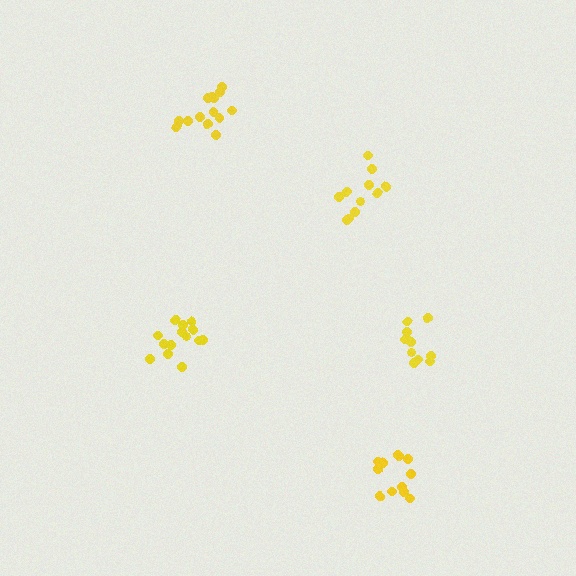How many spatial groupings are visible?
There are 5 spatial groupings.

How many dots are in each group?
Group 1: 14 dots, Group 2: 11 dots, Group 3: 11 dots, Group 4: 14 dots, Group 5: 12 dots (62 total).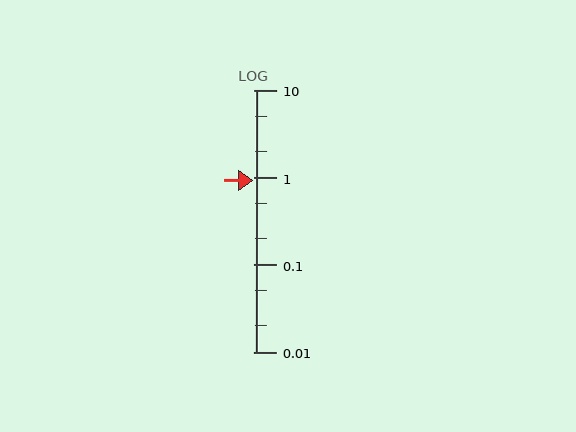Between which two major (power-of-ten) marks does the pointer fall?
The pointer is between 0.1 and 1.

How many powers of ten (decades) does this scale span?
The scale spans 3 decades, from 0.01 to 10.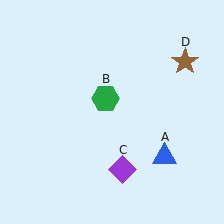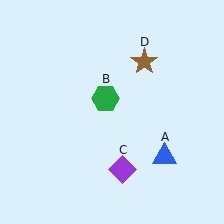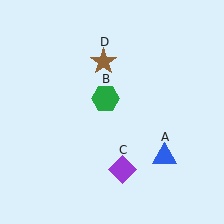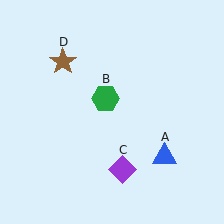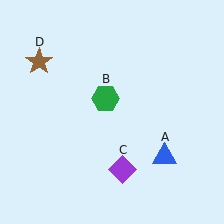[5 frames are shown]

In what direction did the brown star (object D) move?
The brown star (object D) moved left.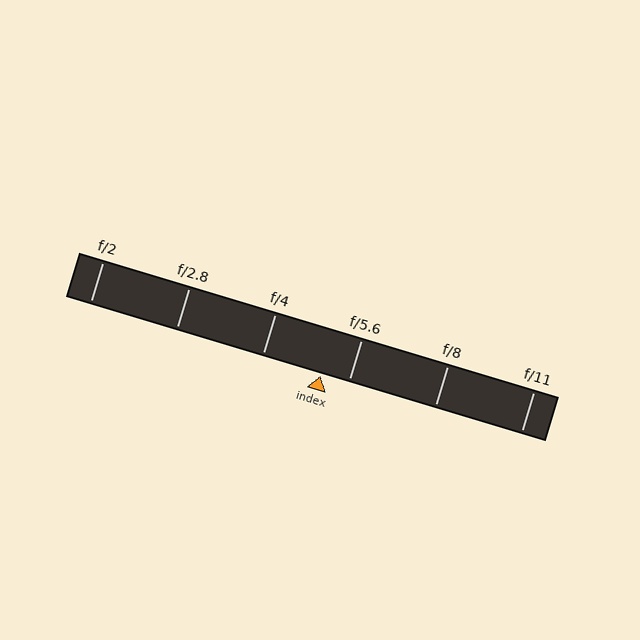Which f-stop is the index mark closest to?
The index mark is closest to f/5.6.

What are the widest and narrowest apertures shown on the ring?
The widest aperture shown is f/2 and the narrowest is f/11.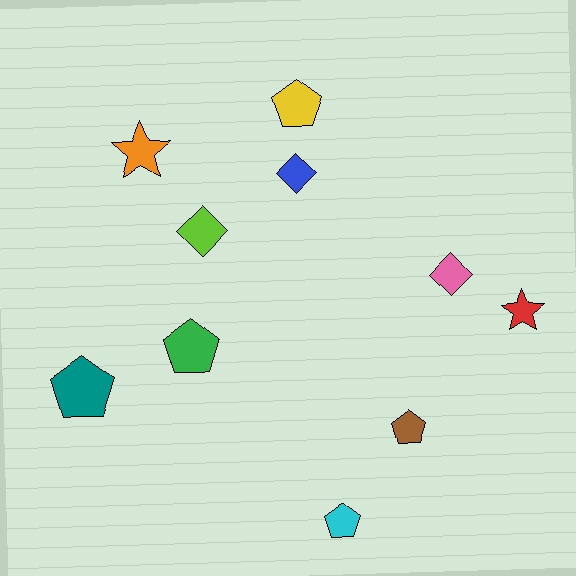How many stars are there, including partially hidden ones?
There are 2 stars.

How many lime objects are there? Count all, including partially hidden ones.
There is 1 lime object.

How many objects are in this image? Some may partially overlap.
There are 10 objects.